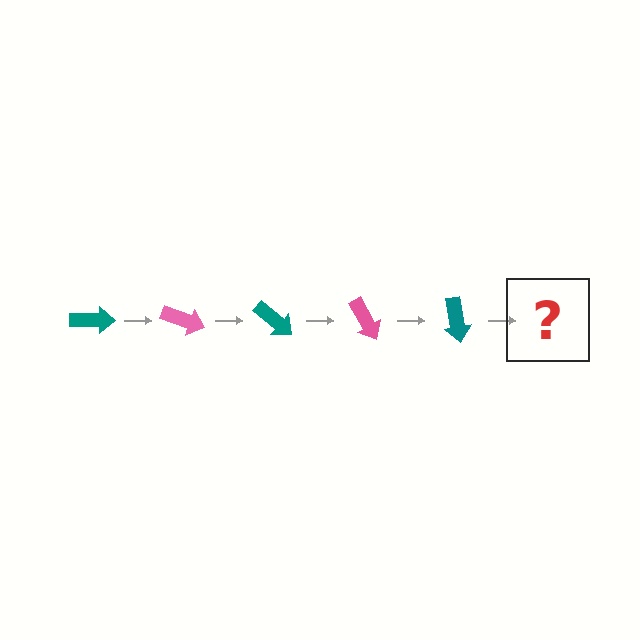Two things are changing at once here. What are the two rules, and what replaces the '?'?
The two rules are that it rotates 20 degrees each step and the color cycles through teal and pink. The '?' should be a pink arrow, rotated 100 degrees from the start.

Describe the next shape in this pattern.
It should be a pink arrow, rotated 100 degrees from the start.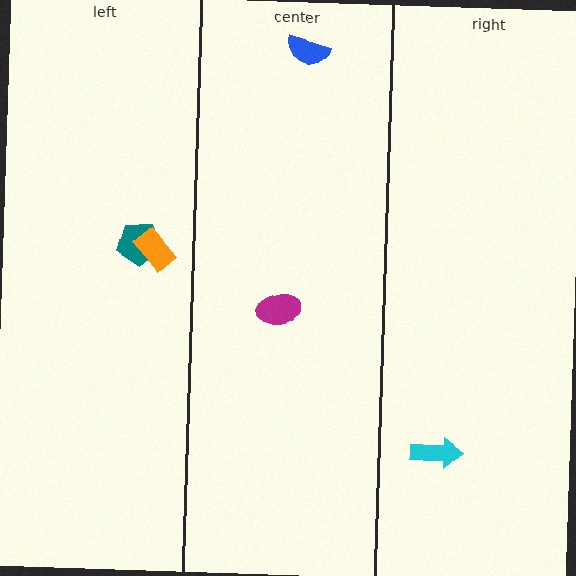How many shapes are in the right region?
1.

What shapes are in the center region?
The blue semicircle, the magenta ellipse.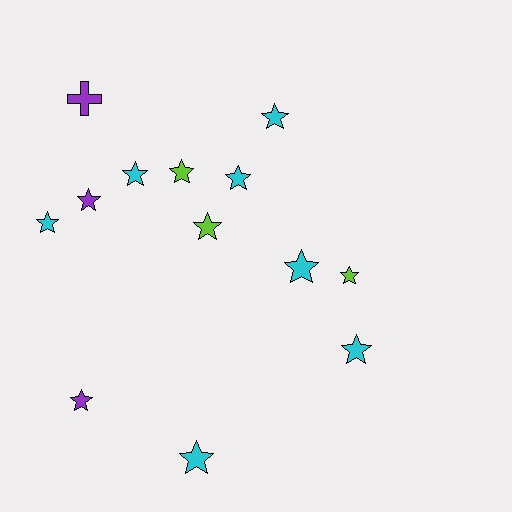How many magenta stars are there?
There are no magenta stars.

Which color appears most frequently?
Cyan, with 7 objects.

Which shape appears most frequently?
Star, with 12 objects.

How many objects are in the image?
There are 13 objects.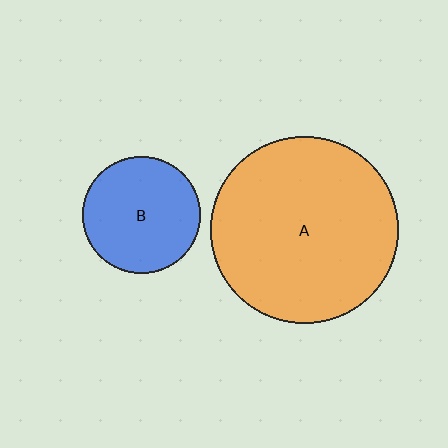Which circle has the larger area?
Circle A (orange).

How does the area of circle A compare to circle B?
Approximately 2.5 times.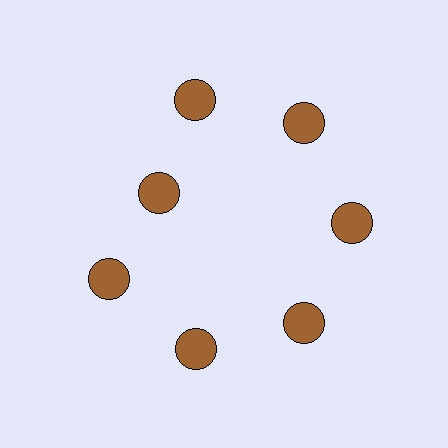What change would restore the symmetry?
The symmetry would be restored by moving it outward, back onto the ring so that all 7 circles sit at equal angles and equal distance from the center.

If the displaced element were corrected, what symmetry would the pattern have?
It would have 7-fold rotational symmetry — the pattern would map onto itself every 51 degrees.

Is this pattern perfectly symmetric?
No. The 7 brown circles are arranged in a ring, but one element near the 10 o'clock position is pulled inward toward the center, breaking the 7-fold rotational symmetry.